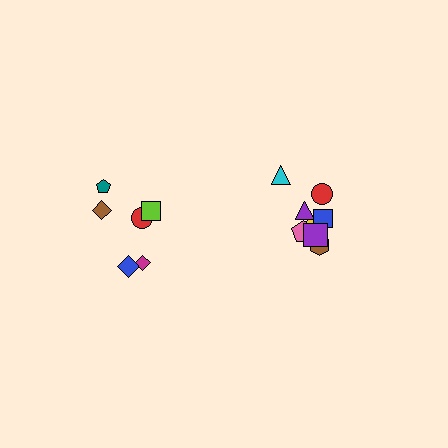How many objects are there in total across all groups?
There are 14 objects.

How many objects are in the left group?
There are 6 objects.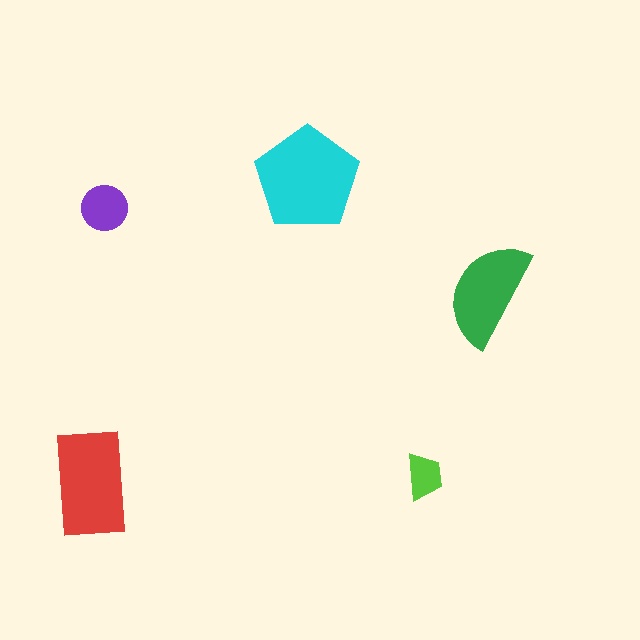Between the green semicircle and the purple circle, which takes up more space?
The green semicircle.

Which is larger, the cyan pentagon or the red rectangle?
The cyan pentagon.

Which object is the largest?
The cyan pentagon.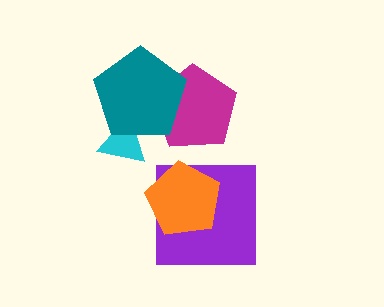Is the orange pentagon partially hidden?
No, no other shape covers it.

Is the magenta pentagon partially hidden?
Yes, it is partially covered by another shape.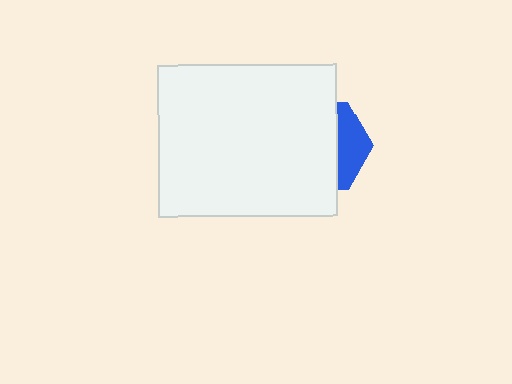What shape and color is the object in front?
The object in front is a white rectangle.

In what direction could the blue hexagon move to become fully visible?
The blue hexagon could move right. That would shift it out from behind the white rectangle entirely.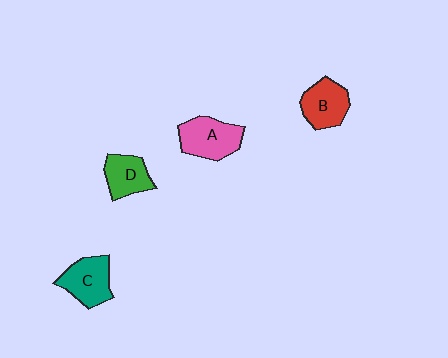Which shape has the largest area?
Shape A (pink).